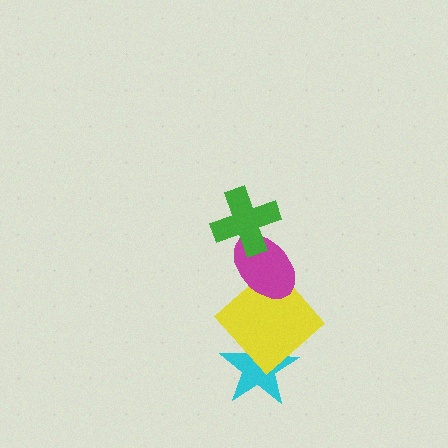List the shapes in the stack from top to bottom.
From top to bottom: the green cross, the magenta ellipse, the yellow diamond, the cyan star.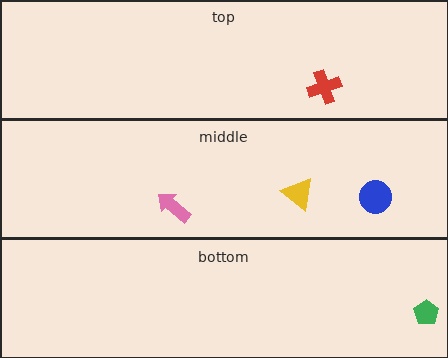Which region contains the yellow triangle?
The middle region.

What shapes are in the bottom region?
The green pentagon.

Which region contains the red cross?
The top region.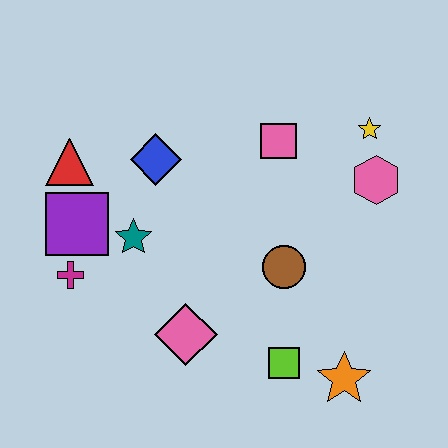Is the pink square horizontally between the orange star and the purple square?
Yes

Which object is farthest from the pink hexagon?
The magenta cross is farthest from the pink hexagon.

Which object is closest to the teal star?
The purple square is closest to the teal star.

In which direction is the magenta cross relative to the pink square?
The magenta cross is to the left of the pink square.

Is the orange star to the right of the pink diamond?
Yes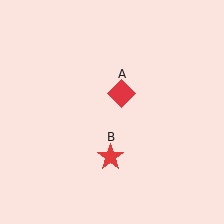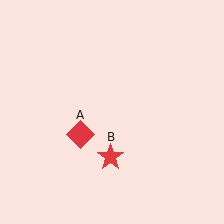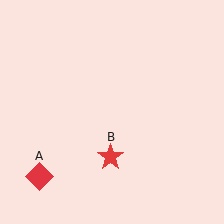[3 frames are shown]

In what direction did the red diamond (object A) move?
The red diamond (object A) moved down and to the left.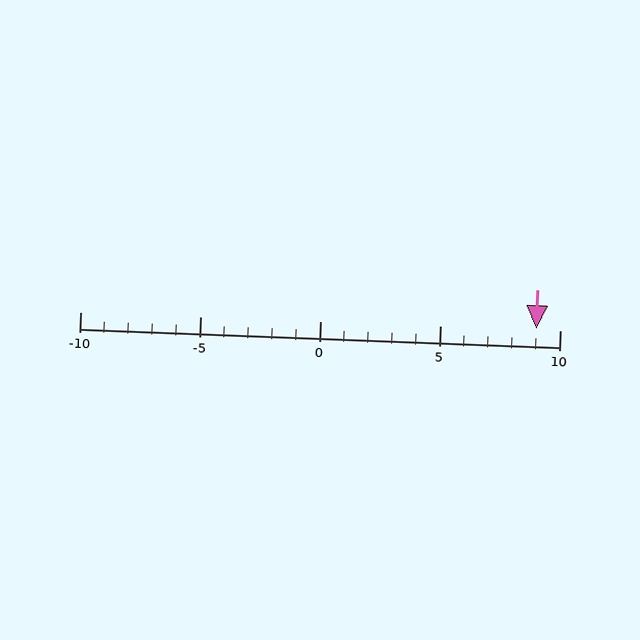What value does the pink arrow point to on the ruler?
The pink arrow points to approximately 9.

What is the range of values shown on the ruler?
The ruler shows values from -10 to 10.